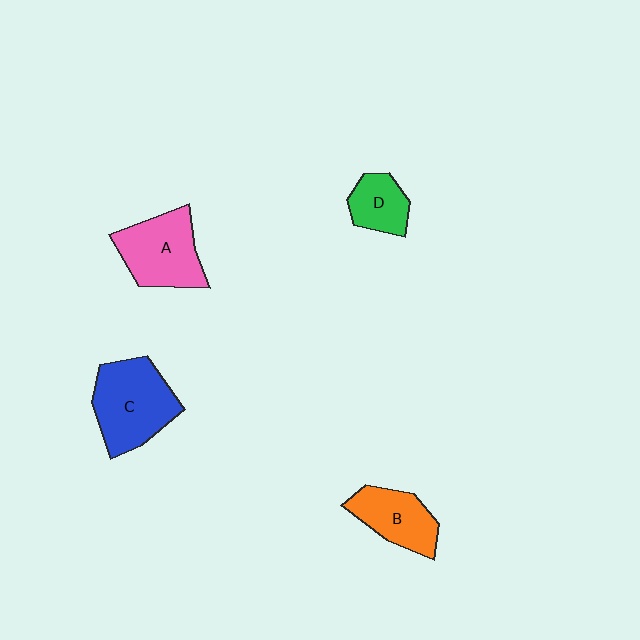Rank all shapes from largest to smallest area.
From largest to smallest: C (blue), A (pink), B (orange), D (green).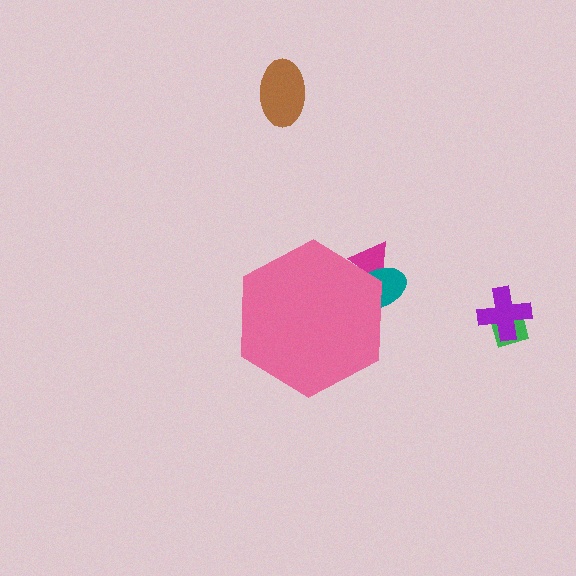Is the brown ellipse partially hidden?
No, the brown ellipse is fully visible.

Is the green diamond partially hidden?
No, the green diamond is fully visible.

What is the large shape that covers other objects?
A pink hexagon.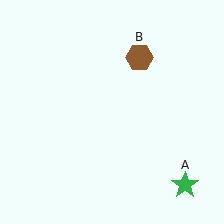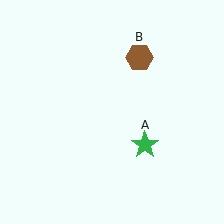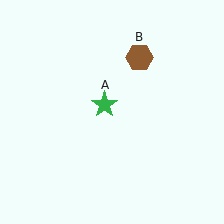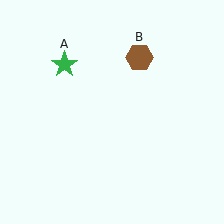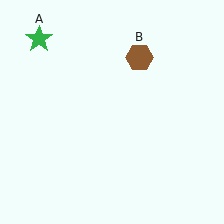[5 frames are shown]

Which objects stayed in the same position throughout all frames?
Brown hexagon (object B) remained stationary.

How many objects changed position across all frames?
1 object changed position: green star (object A).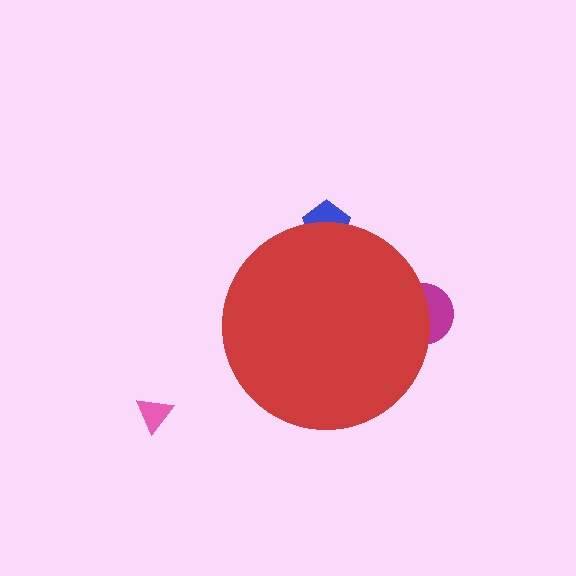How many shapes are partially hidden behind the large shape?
2 shapes are partially hidden.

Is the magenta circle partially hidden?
Yes, the magenta circle is partially hidden behind the red circle.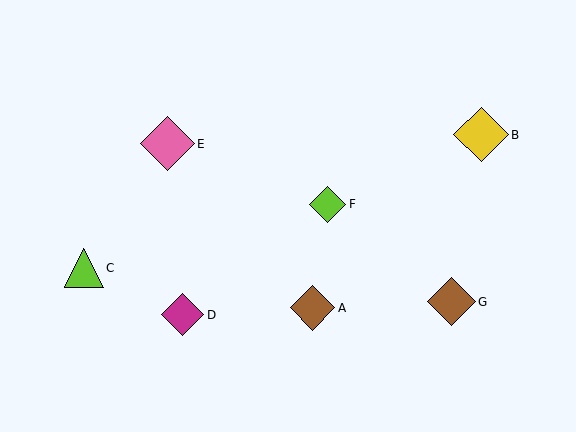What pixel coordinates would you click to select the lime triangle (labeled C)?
Click at (84, 268) to select the lime triangle C.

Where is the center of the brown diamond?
The center of the brown diamond is at (451, 302).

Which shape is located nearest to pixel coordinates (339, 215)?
The lime diamond (labeled F) at (328, 204) is nearest to that location.